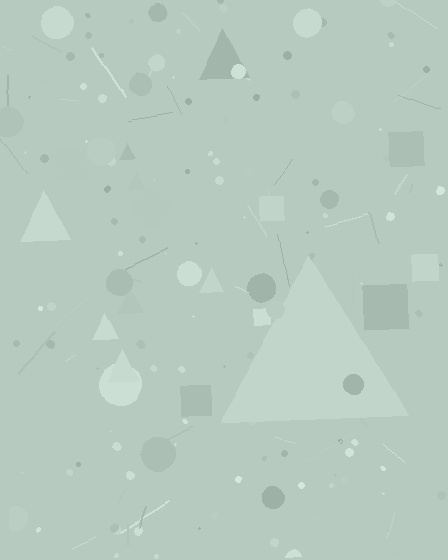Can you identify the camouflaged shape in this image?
The camouflaged shape is a triangle.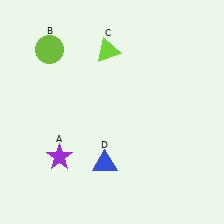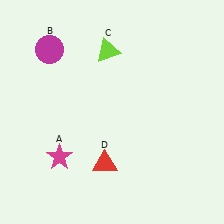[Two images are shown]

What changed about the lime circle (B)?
In Image 1, B is lime. In Image 2, it changed to magenta.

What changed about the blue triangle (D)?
In Image 1, D is blue. In Image 2, it changed to red.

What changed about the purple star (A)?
In Image 1, A is purple. In Image 2, it changed to magenta.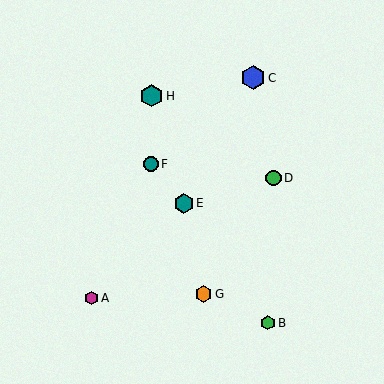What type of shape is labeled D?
Shape D is a green circle.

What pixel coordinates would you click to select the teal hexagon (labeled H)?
Click at (152, 96) to select the teal hexagon H.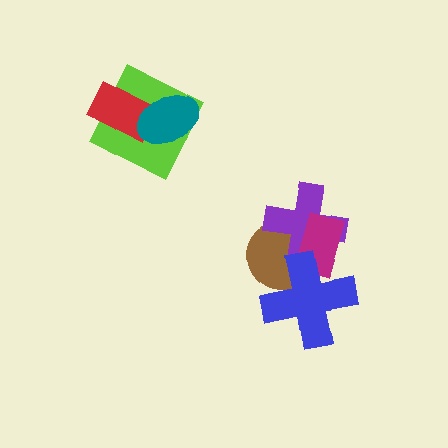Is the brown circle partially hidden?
Yes, it is partially covered by another shape.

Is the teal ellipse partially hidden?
No, no other shape covers it.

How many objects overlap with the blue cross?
3 objects overlap with the blue cross.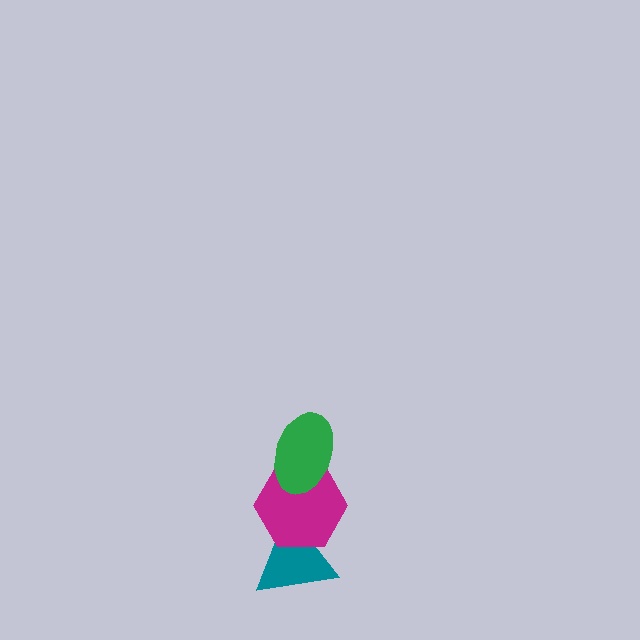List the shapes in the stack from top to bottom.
From top to bottom: the green ellipse, the magenta hexagon, the teal triangle.